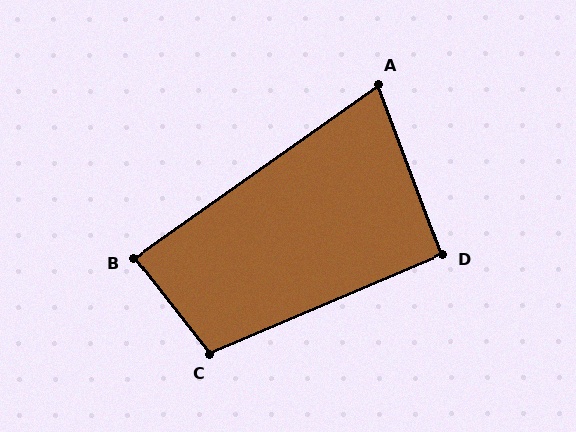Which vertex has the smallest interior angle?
A, at approximately 75 degrees.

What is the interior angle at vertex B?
Approximately 88 degrees (approximately right).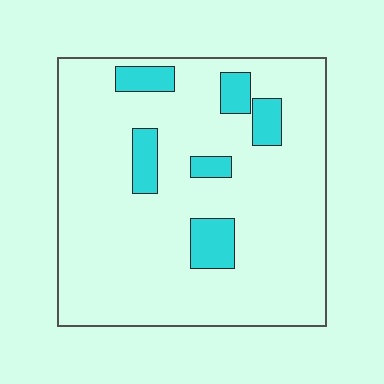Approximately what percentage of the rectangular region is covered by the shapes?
Approximately 15%.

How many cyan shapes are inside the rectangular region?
6.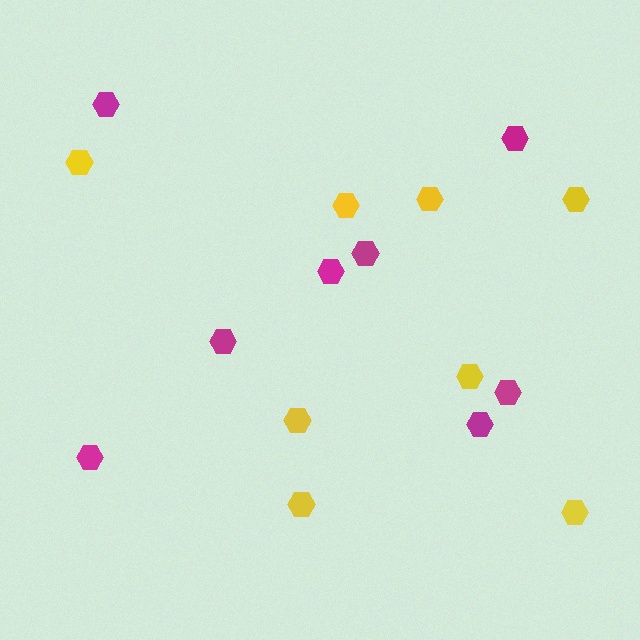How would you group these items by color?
There are 2 groups: one group of magenta hexagons (8) and one group of yellow hexagons (8).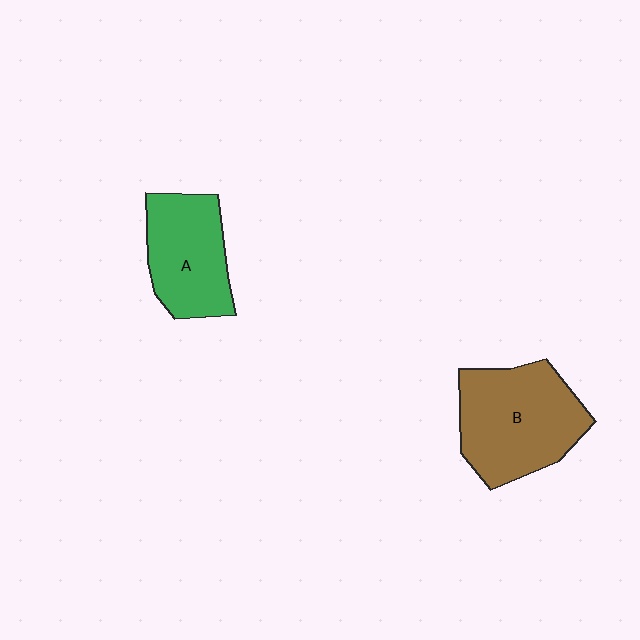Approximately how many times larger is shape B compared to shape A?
Approximately 1.3 times.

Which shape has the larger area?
Shape B (brown).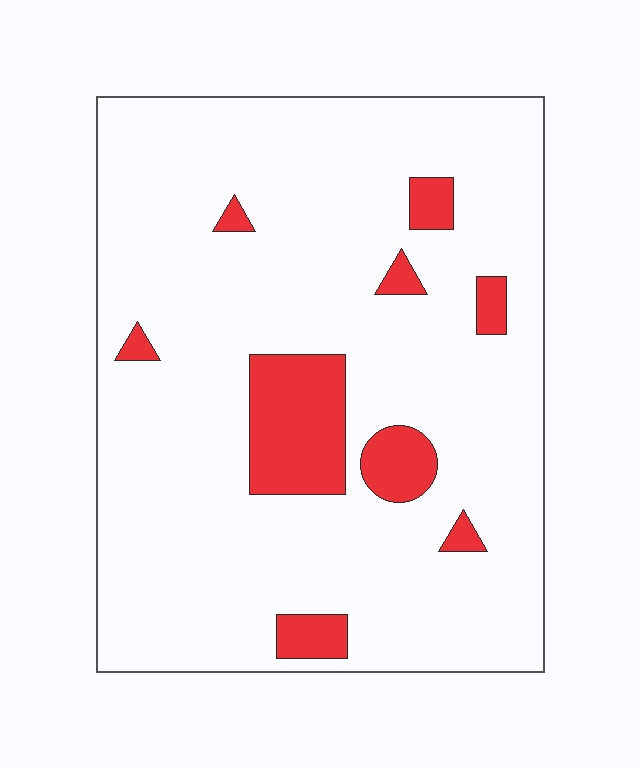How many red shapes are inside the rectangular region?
9.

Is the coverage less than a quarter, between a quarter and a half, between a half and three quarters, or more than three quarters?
Less than a quarter.